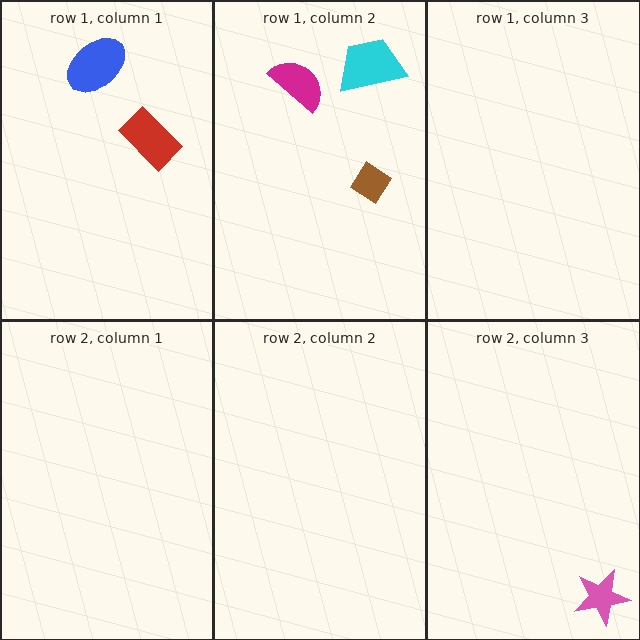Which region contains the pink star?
The row 2, column 3 region.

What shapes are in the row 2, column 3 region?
The pink star.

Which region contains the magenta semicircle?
The row 1, column 2 region.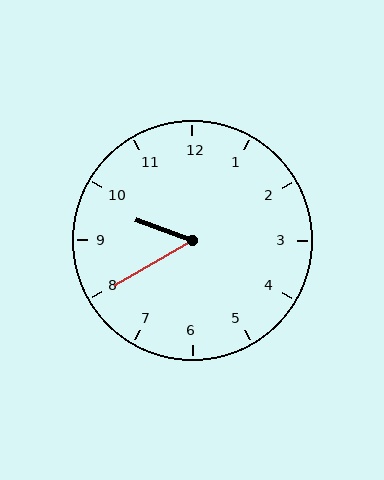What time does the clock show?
9:40.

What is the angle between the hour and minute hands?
Approximately 50 degrees.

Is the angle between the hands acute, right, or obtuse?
It is acute.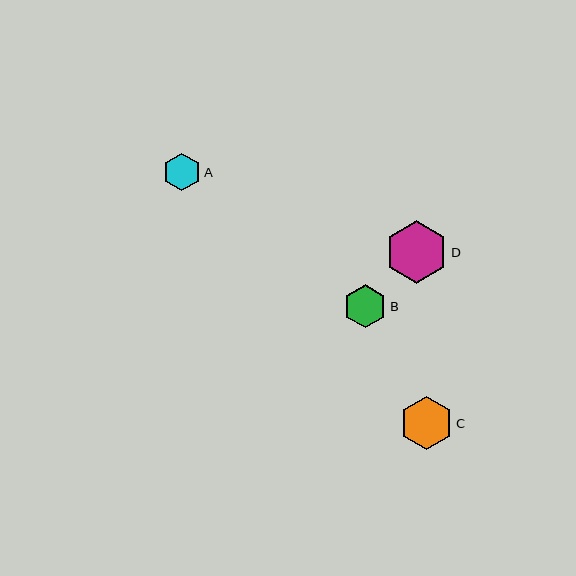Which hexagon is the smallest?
Hexagon A is the smallest with a size of approximately 38 pixels.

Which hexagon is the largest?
Hexagon D is the largest with a size of approximately 62 pixels.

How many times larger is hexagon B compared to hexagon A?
Hexagon B is approximately 1.1 times the size of hexagon A.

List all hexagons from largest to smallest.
From largest to smallest: D, C, B, A.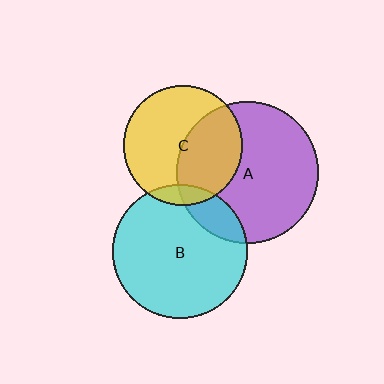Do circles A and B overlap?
Yes.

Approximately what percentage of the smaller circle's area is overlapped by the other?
Approximately 15%.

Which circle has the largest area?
Circle A (purple).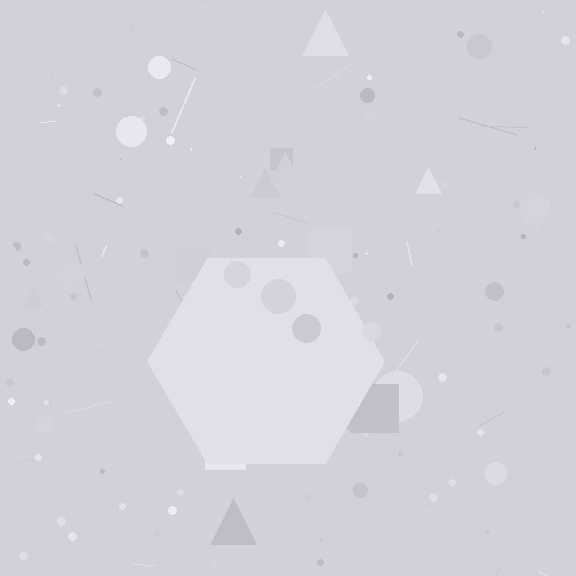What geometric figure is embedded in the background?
A hexagon is embedded in the background.